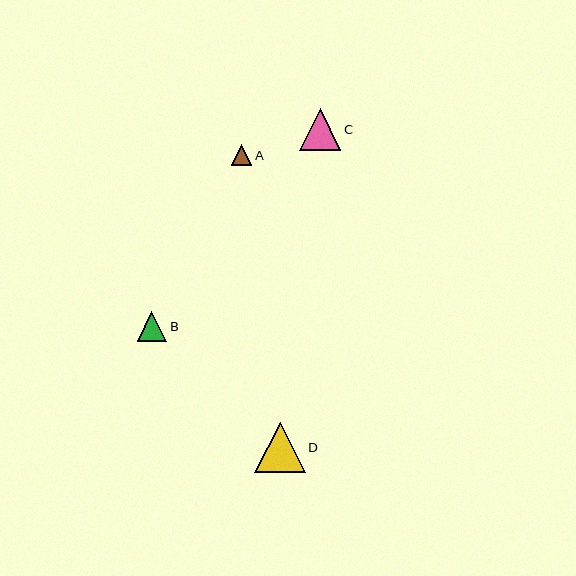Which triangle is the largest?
Triangle D is the largest with a size of approximately 50 pixels.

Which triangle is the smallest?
Triangle A is the smallest with a size of approximately 21 pixels.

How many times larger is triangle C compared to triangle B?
Triangle C is approximately 1.4 times the size of triangle B.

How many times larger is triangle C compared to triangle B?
Triangle C is approximately 1.4 times the size of triangle B.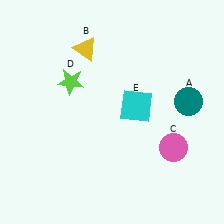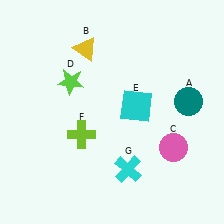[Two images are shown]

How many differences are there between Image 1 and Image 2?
There are 2 differences between the two images.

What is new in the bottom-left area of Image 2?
A lime cross (F) was added in the bottom-left area of Image 2.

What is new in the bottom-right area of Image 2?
A cyan cross (G) was added in the bottom-right area of Image 2.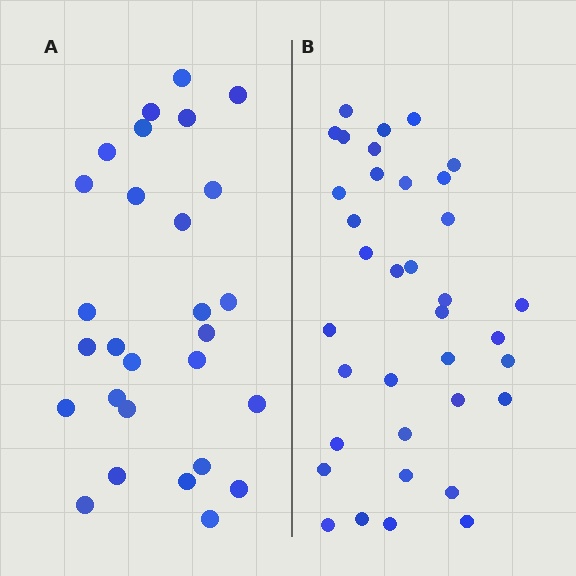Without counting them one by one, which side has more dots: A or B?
Region B (the right region) has more dots.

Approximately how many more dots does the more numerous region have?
Region B has roughly 8 or so more dots than region A.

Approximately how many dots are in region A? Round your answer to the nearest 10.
About 30 dots. (The exact count is 28, which rounds to 30.)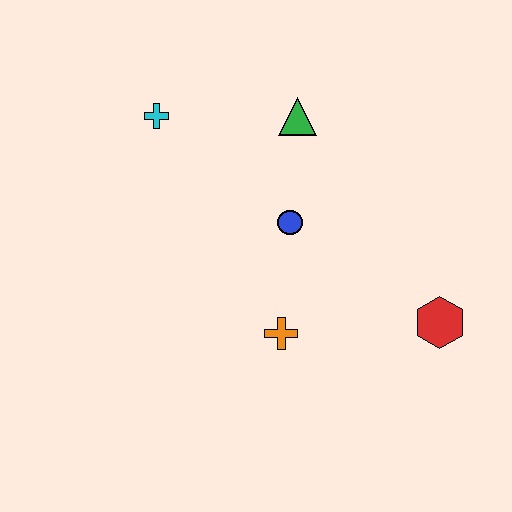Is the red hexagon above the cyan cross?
No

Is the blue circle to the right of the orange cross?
Yes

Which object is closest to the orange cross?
The blue circle is closest to the orange cross.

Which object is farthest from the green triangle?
The red hexagon is farthest from the green triangle.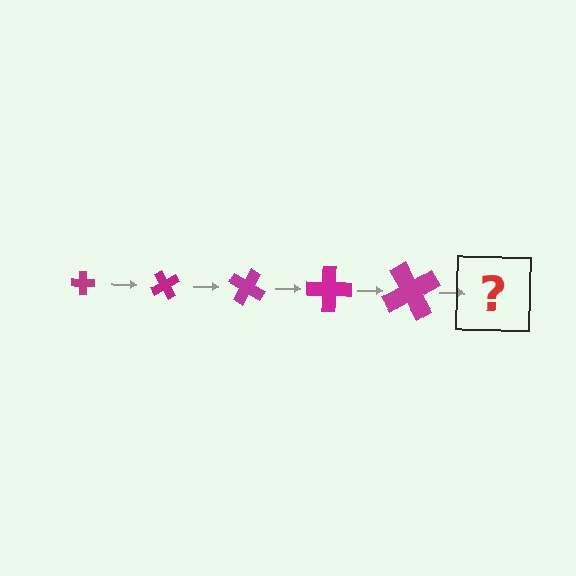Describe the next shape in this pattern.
It should be a cross, larger than the previous one and rotated 300 degrees from the start.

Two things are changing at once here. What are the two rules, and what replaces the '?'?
The two rules are that the cross grows larger each step and it rotates 60 degrees each step. The '?' should be a cross, larger than the previous one and rotated 300 degrees from the start.